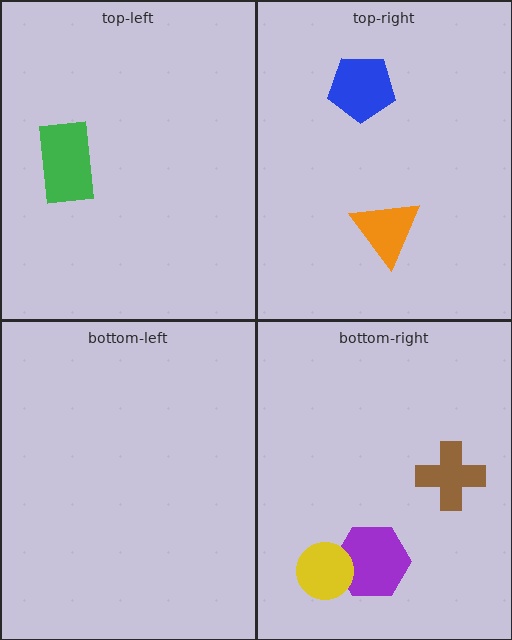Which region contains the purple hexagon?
The bottom-right region.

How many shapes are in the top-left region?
1.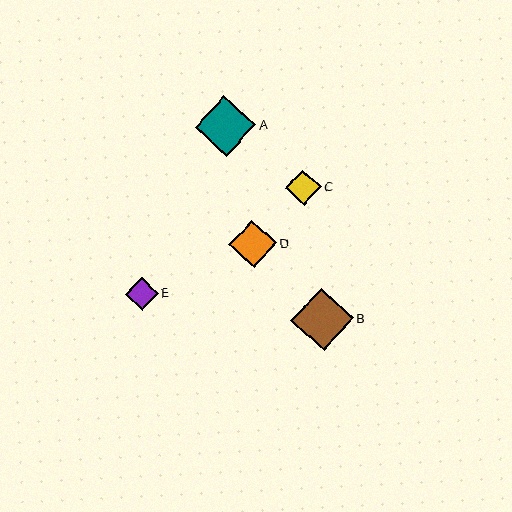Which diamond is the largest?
Diamond B is the largest with a size of approximately 62 pixels.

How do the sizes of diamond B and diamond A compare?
Diamond B and diamond A are approximately the same size.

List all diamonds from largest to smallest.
From largest to smallest: B, A, D, C, E.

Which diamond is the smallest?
Diamond E is the smallest with a size of approximately 32 pixels.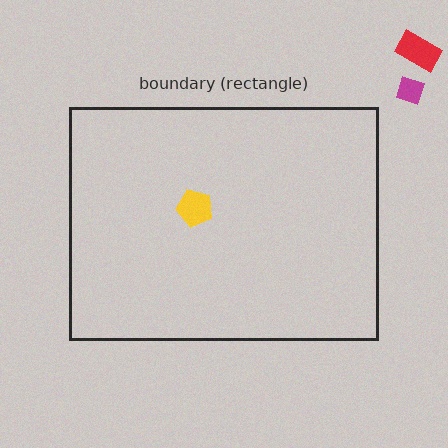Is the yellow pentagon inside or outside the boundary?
Inside.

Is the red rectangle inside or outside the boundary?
Outside.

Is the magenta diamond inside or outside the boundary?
Outside.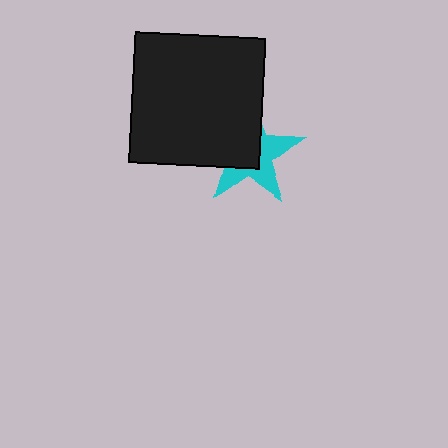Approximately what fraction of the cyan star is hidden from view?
Roughly 53% of the cyan star is hidden behind the black square.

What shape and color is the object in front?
The object in front is a black square.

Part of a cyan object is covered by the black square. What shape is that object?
It is a star.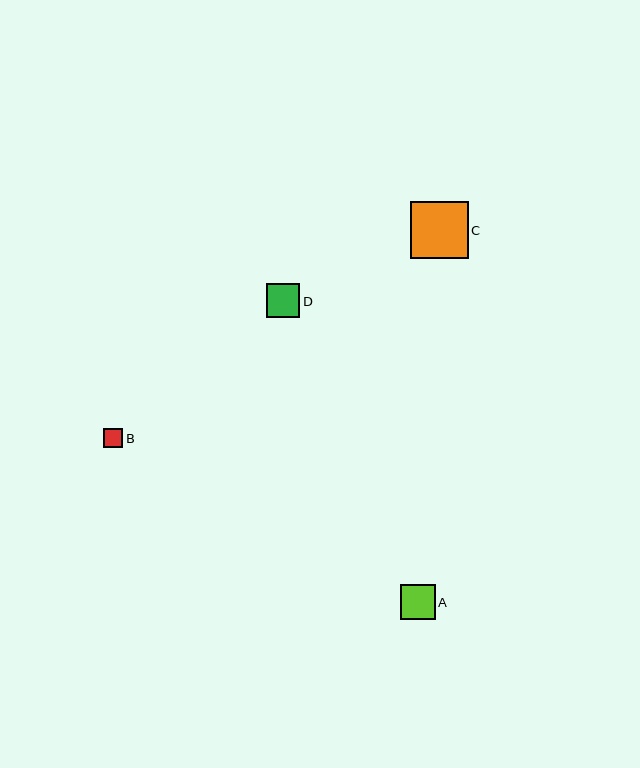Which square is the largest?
Square C is the largest with a size of approximately 57 pixels.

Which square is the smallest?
Square B is the smallest with a size of approximately 19 pixels.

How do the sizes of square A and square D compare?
Square A and square D are approximately the same size.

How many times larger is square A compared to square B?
Square A is approximately 1.8 times the size of square B.